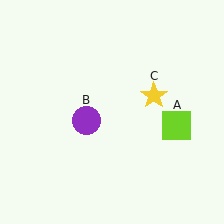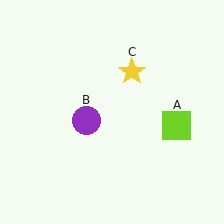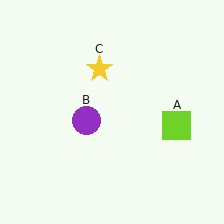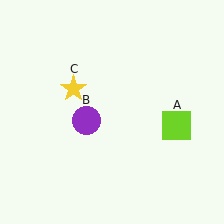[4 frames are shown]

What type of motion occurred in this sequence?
The yellow star (object C) rotated counterclockwise around the center of the scene.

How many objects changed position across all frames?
1 object changed position: yellow star (object C).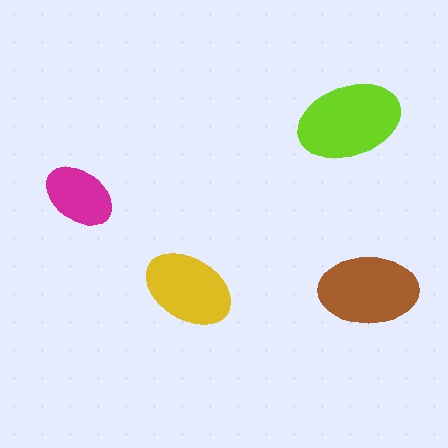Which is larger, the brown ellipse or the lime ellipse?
The lime one.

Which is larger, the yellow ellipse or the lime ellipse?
The lime one.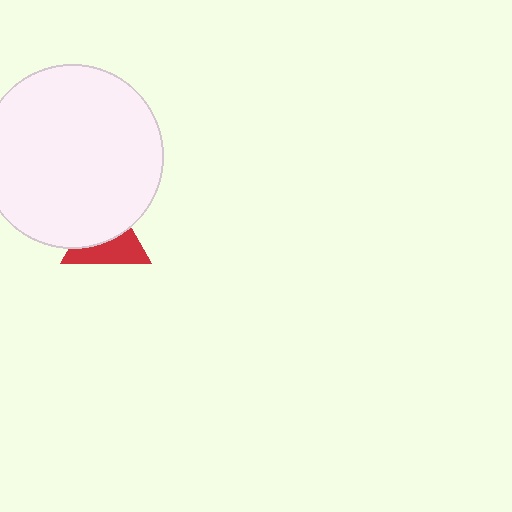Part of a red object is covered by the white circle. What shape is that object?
It is a triangle.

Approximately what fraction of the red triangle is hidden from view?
Roughly 52% of the red triangle is hidden behind the white circle.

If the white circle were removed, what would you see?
You would see the complete red triangle.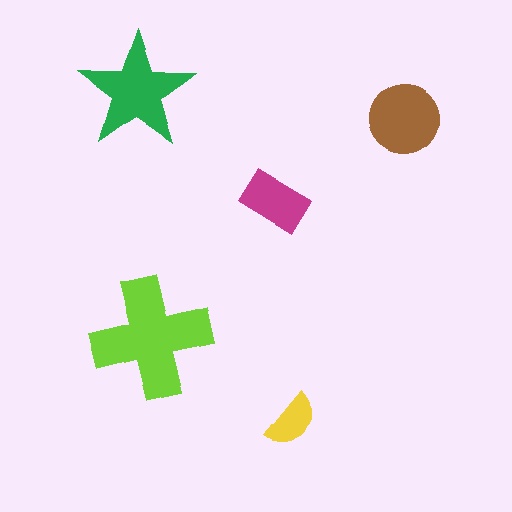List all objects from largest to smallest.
The lime cross, the green star, the brown circle, the magenta rectangle, the yellow semicircle.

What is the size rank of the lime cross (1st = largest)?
1st.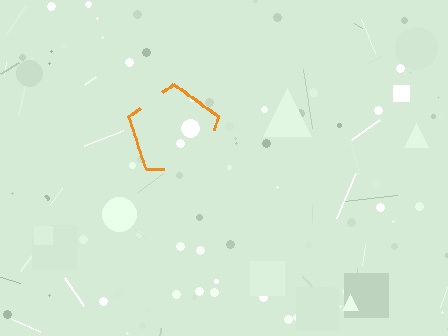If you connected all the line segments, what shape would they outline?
They would outline a pentagon.